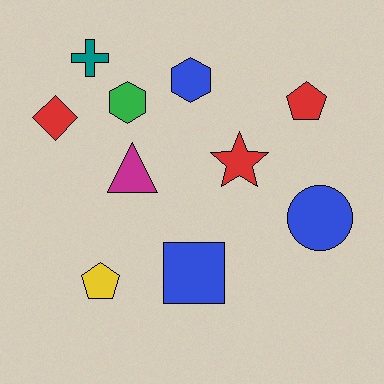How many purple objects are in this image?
There are no purple objects.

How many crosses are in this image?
There is 1 cross.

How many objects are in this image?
There are 10 objects.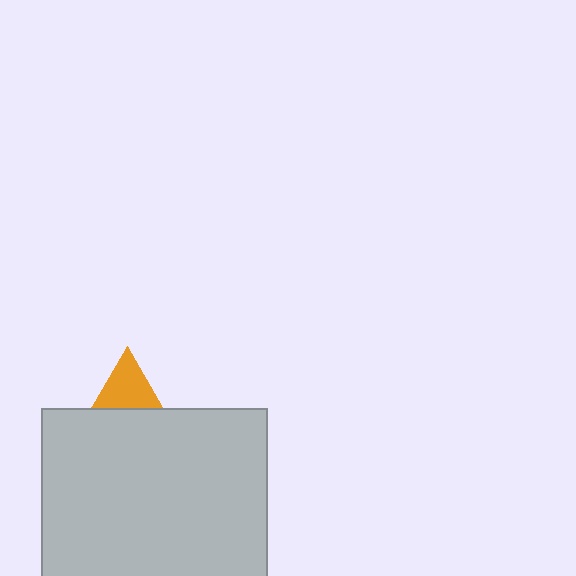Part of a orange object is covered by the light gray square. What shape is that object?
It is a triangle.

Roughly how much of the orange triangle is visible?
A small part of it is visible (roughly 32%).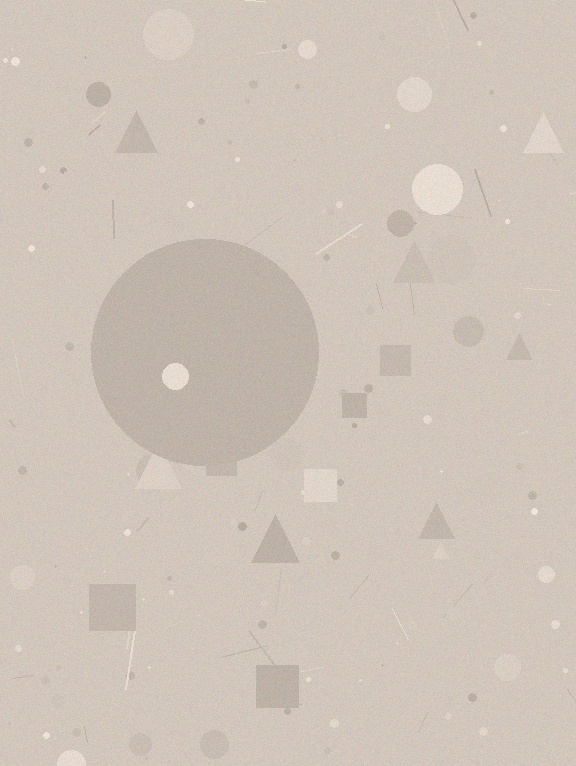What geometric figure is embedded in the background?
A circle is embedded in the background.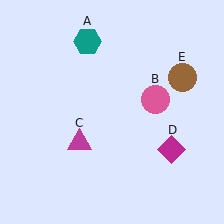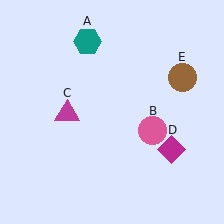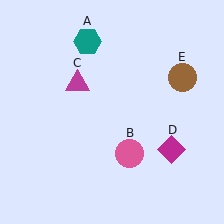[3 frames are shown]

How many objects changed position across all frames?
2 objects changed position: pink circle (object B), magenta triangle (object C).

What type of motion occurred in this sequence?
The pink circle (object B), magenta triangle (object C) rotated clockwise around the center of the scene.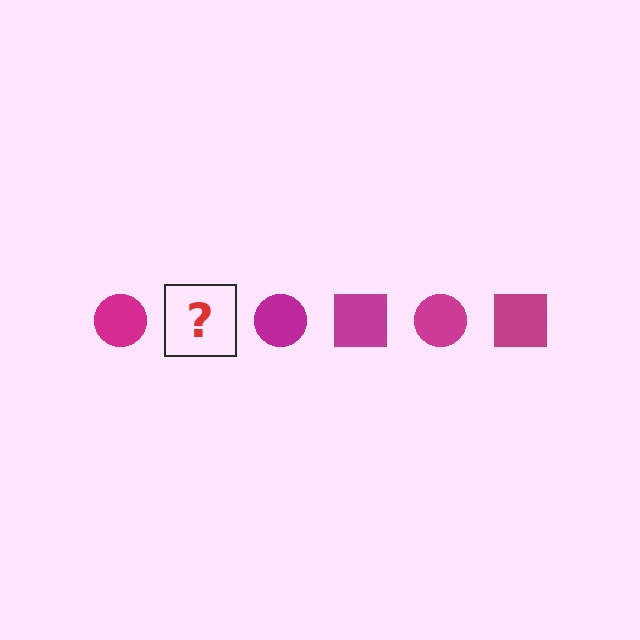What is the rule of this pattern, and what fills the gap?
The rule is that the pattern cycles through circle, square shapes in magenta. The gap should be filled with a magenta square.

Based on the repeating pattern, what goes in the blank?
The blank should be a magenta square.